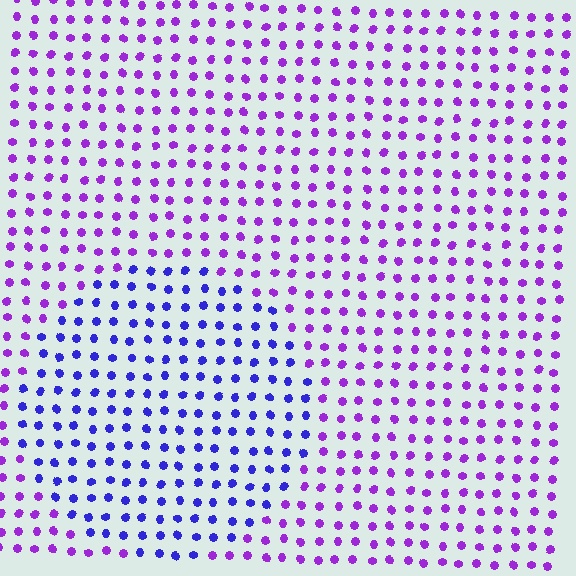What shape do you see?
I see a circle.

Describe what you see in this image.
The image is filled with small purple elements in a uniform arrangement. A circle-shaped region is visible where the elements are tinted to a slightly different hue, forming a subtle color boundary.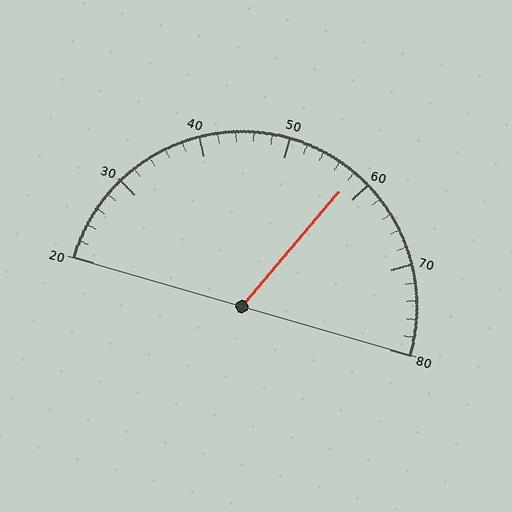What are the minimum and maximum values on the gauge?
The gauge ranges from 20 to 80.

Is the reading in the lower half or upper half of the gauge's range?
The reading is in the upper half of the range (20 to 80).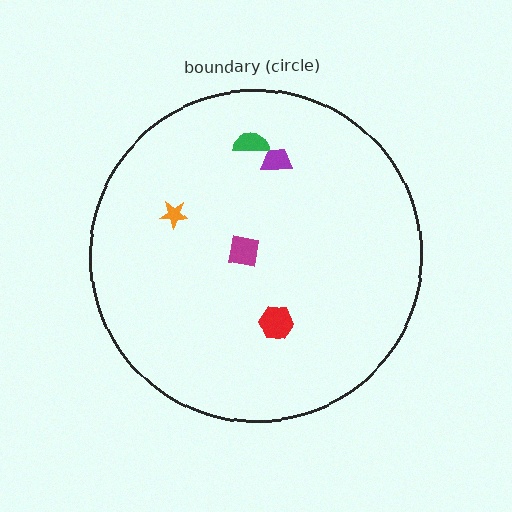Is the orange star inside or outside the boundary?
Inside.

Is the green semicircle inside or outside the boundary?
Inside.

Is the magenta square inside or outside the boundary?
Inside.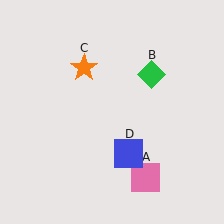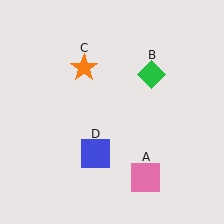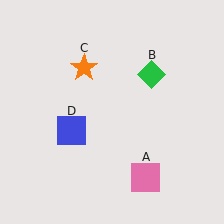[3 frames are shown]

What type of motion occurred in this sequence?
The blue square (object D) rotated clockwise around the center of the scene.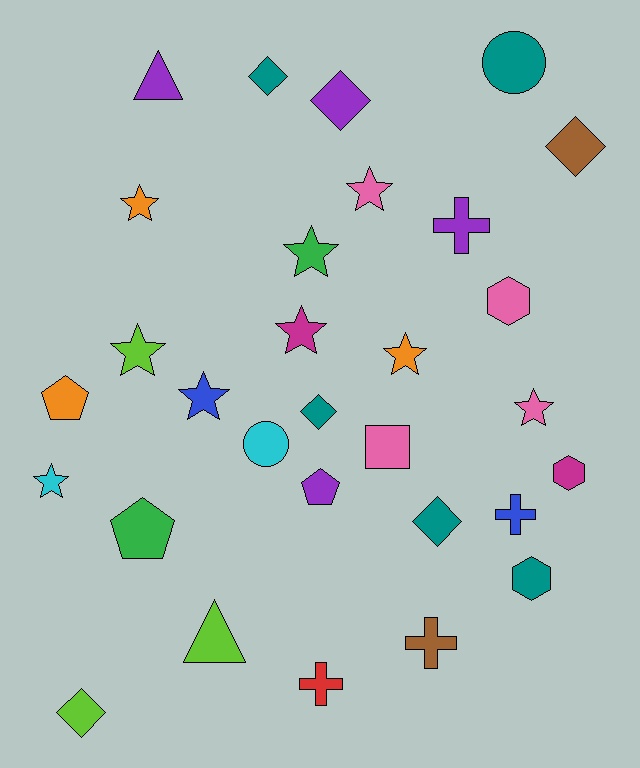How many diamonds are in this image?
There are 6 diamonds.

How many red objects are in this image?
There is 1 red object.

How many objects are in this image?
There are 30 objects.